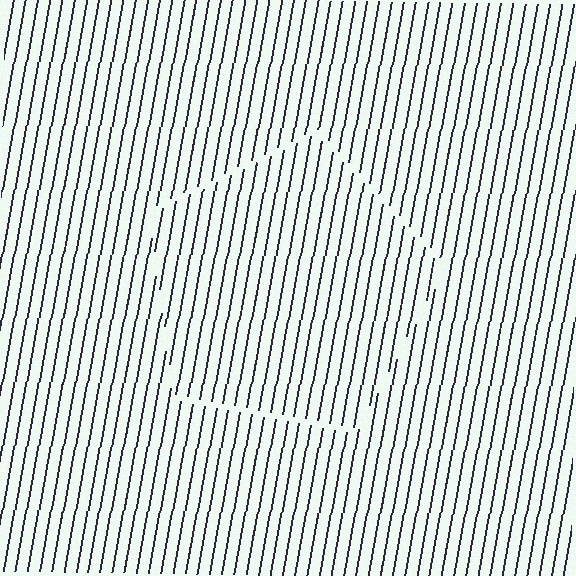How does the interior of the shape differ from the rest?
The interior of the shape contains the same grating, shifted by half a period — the contour is defined by the phase discontinuity where line-ends from the inner and outer gratings abut.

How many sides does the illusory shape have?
5 sides — the line-ends trace a pentagon.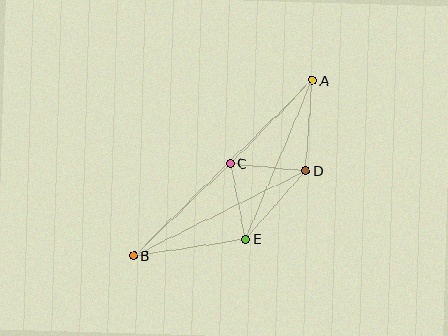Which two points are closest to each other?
Points C and D are closest to each other.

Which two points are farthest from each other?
Points A and B are farthest from each other.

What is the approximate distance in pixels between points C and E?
The distance between C and E is approximately 77 pixels.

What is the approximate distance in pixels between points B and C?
The distance between B and C is approximately 134 pixels.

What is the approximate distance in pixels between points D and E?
The distance between D and E is approximately 91 pixels.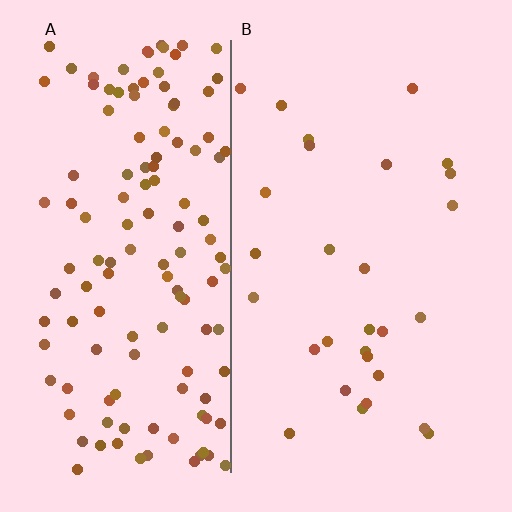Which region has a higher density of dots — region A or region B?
A (the left).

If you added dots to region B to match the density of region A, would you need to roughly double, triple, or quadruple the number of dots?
Approximately quadruple.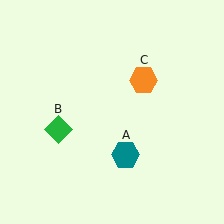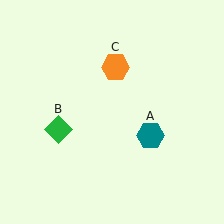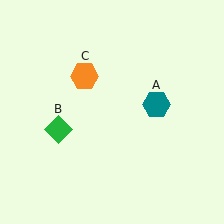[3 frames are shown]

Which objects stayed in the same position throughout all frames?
Green diamond (object B) remained stationary.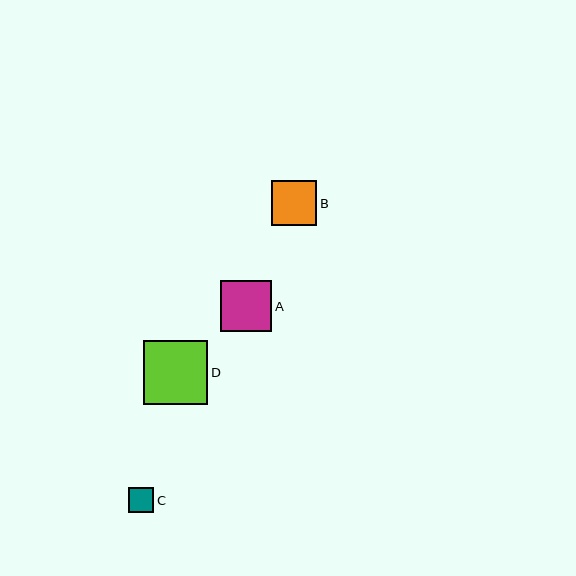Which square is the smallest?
Square C is the smallest with a size of approximately 25 pixels.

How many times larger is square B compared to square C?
Square B is approximately 1.8 times the size of square C.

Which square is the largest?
Square D is the largest with a size of approximately 64 pixels.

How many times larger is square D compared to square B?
Square D is approximately 1.4 times the size of square B.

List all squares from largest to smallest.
From largest to smallest: D, A, B, C.